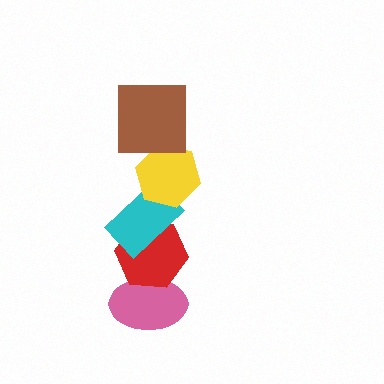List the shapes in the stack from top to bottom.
From top to bottom: the brown square, the yellow hexagon, the cyan rectangle, the red hexagon, the pink ellipse.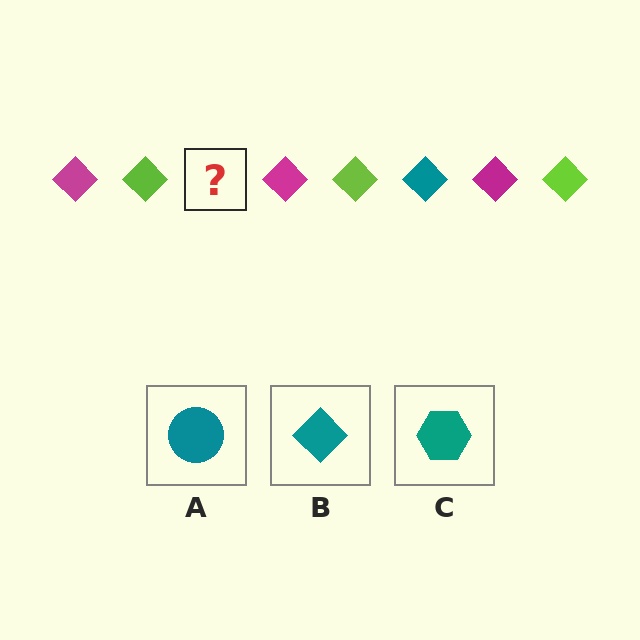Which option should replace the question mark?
Option B.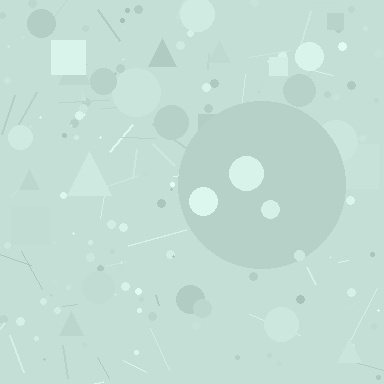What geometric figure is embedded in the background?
A circle is embedded in the background.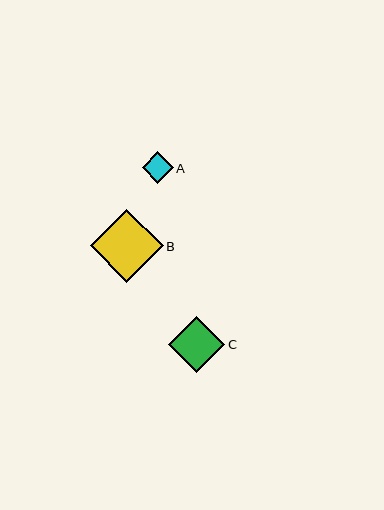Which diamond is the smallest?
Diamond A is the smallest with a size of approximately 31 pixels.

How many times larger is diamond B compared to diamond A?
Diamond B is approximately 2.3 times the size of diamond A.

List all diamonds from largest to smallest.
From largest to smallest: B, C, A.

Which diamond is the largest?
Diamond B is the largest with a size of approximately 73 pixels.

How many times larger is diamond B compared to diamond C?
Diamond B is approximately 1.3 times the size of diamond C.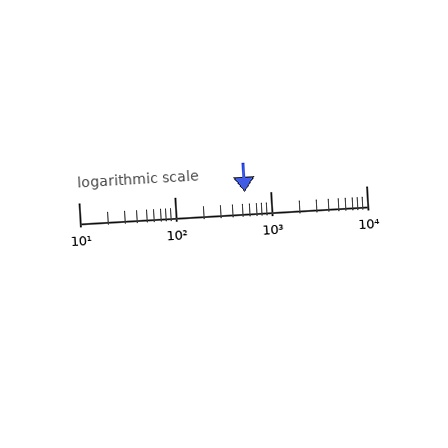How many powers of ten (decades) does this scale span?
The scale spans 3 decades, from 10 to 10000.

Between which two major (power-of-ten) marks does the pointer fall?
The pointer is between 100 and 1000.